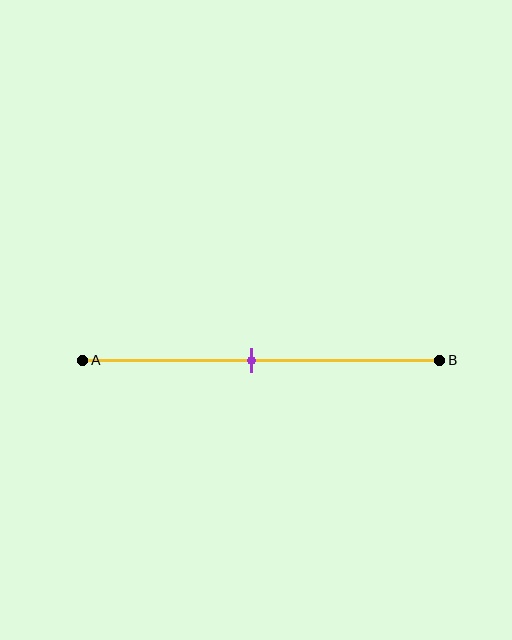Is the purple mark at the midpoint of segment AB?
Yes, the mark is approximately at the midpoint.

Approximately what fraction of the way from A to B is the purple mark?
The purple mark is approximately 45% of the way from A to B.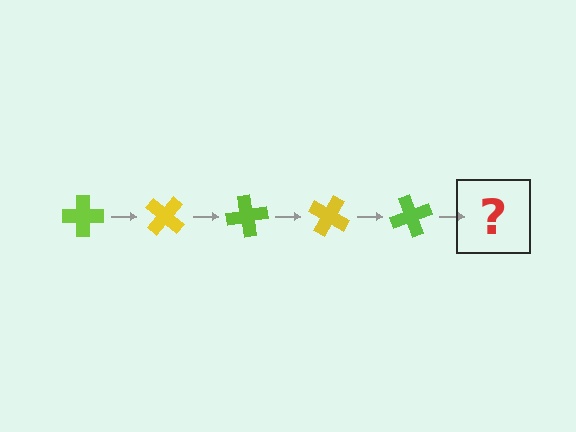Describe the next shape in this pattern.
It should be a yellow cross, rotated 200 degrees from the start.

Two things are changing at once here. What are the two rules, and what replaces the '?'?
The two rules are that it rotates 40 degrees each step and the color cycles through lime and yellow. The '?' should be a yellow cross, rotated 200 degrees from the start.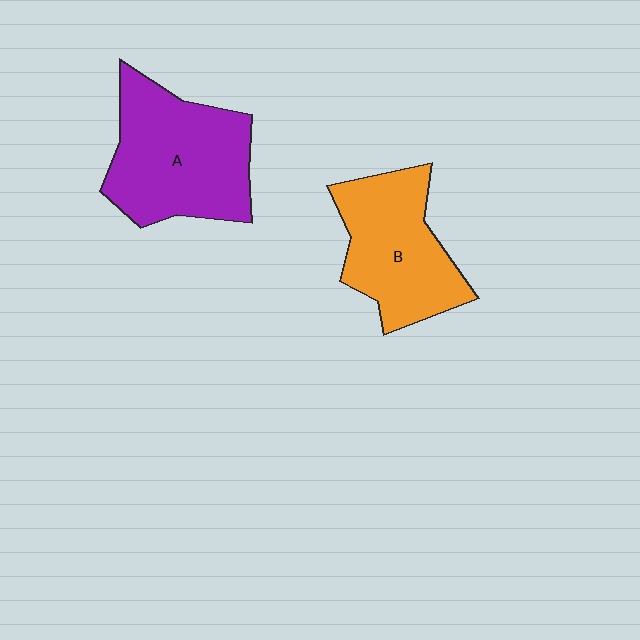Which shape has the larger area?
Shape A (purple).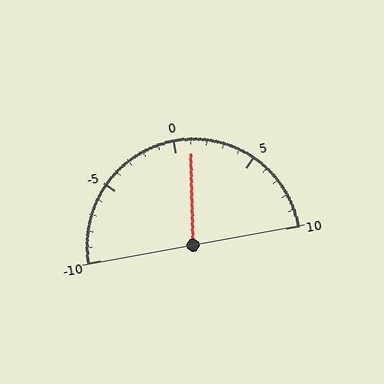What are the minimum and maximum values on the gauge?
The gauge ranges from -10 to 10.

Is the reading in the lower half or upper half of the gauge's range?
The reading is in the upper half of the range (-10 to 10).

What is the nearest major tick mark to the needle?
The nearest major tick mark is 0.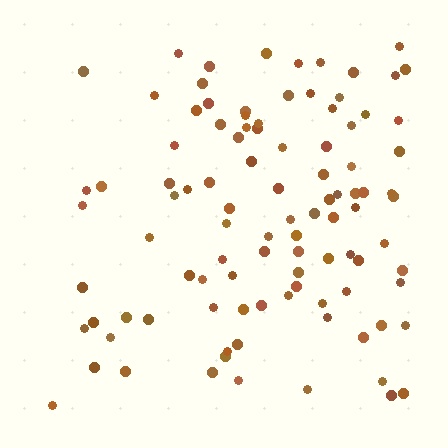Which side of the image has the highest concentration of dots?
The right.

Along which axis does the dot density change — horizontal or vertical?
Horizontal.